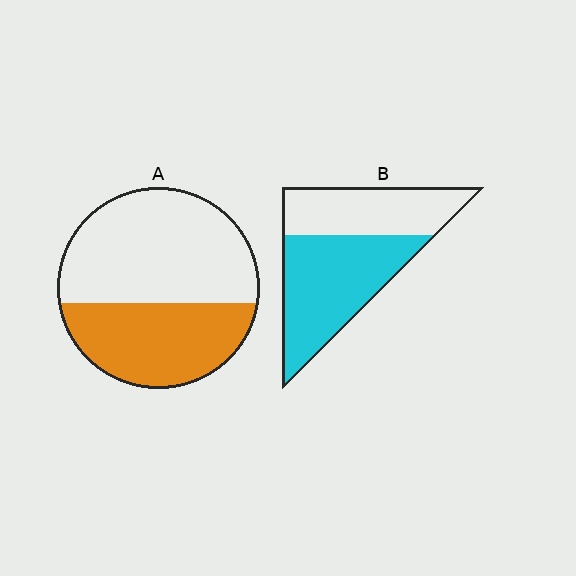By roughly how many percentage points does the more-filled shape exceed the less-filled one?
By roughly 20 percentage points (B over A).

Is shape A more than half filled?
No.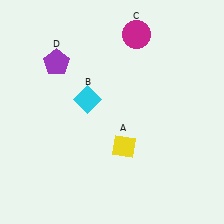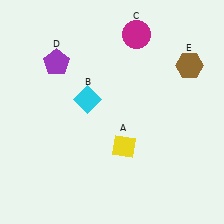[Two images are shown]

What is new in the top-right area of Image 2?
A brown hexagon (E) was added in the top-right area of Image 2.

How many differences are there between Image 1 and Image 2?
There is 1 difference between the two images.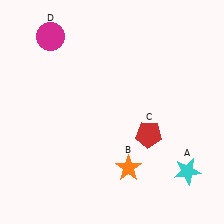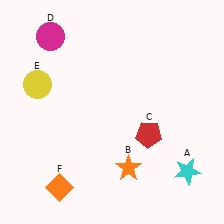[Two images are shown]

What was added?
A yellow circle (E), an orange diamond (F) were added in Image 2.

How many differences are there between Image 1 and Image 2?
There are 2 differences between the two images.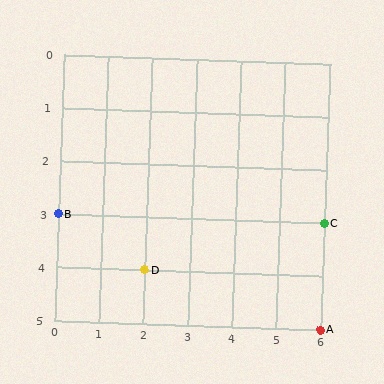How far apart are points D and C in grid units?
Points D and C are 4 columns and 1 row apart (about 4.1 grid units diagonally).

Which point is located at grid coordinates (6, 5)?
Point A is at (6, 5).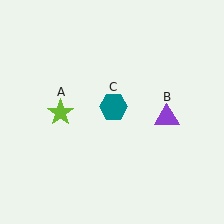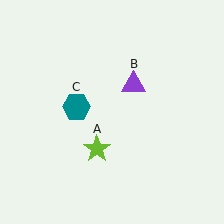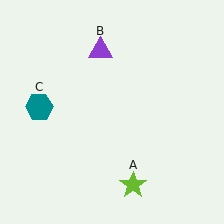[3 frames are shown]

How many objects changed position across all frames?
3 objects changed position: lime star (object A), purple triangle (object B), teal hexagon (object C).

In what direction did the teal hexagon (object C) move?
The teal hexagon (object C) moved left.